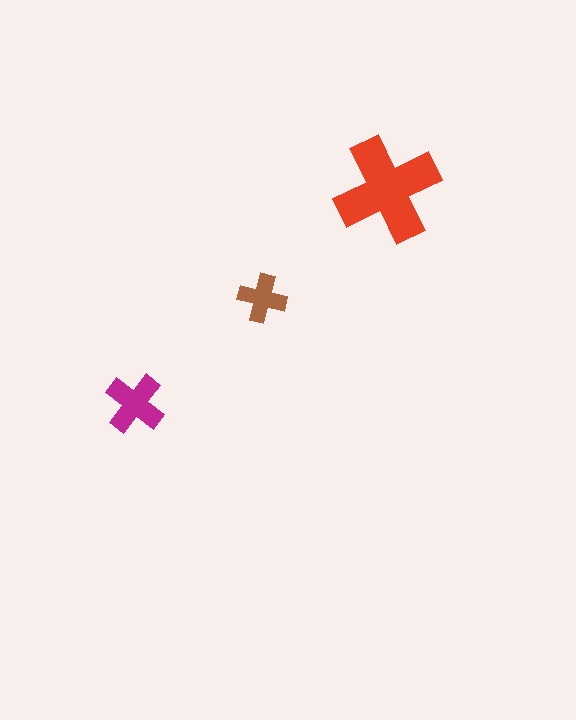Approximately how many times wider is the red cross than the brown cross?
About 2 times wider.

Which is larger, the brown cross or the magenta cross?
The magenta one.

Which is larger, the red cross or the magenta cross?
The red one.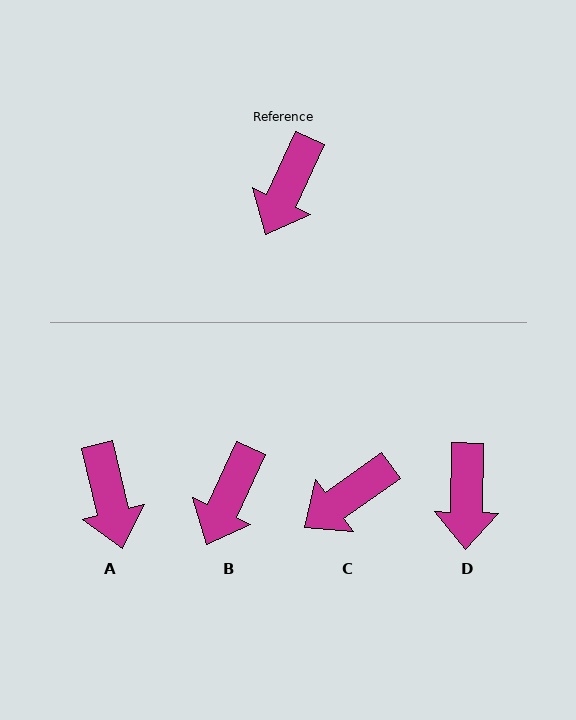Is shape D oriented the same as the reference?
No, it is off by about 23 degrees.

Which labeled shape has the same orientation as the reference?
B.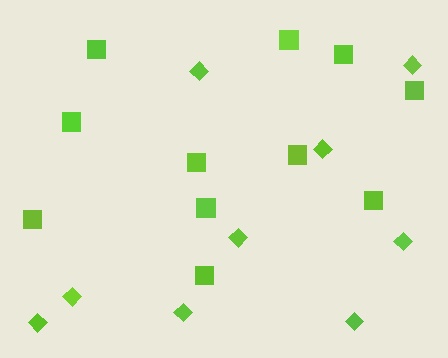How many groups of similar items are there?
There are 2 groups: one group of squares (11) and one group of diamonds (9).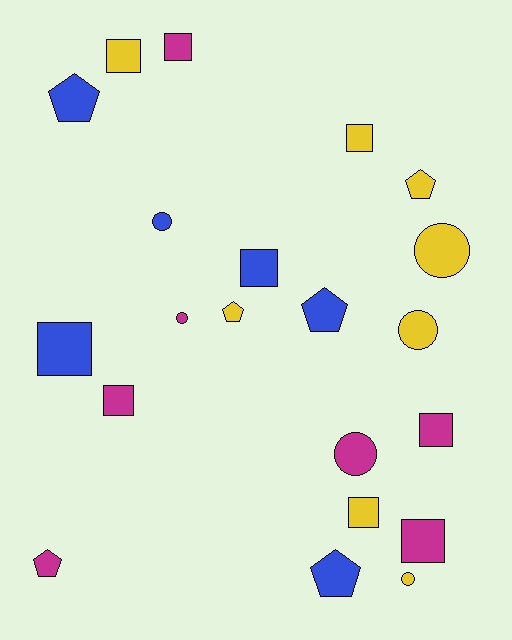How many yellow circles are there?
There are 3 yellow circles.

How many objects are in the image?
There are 21 objects.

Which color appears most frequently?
Yellow, with 8 objects.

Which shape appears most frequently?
Square, with 9 objects.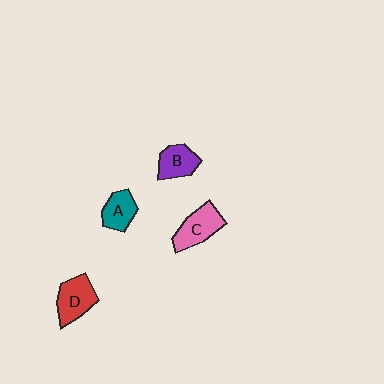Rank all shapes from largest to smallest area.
From largest to smallest: C (pink), D (red), B (purple), A (teal).